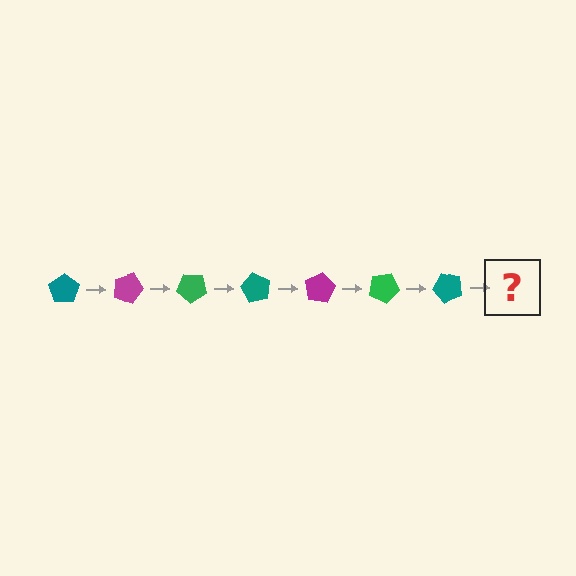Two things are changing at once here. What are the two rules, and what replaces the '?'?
The two rules are that it rotates 20 degrees each step and the color cycles through teal, magenta, and green. The '?' should be a magenta pentagon, rotated 140 degrees from the start.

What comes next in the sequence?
The next element should be a magenta pentagon, rotated 140 degrees from the start.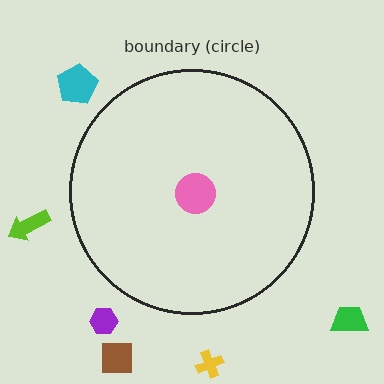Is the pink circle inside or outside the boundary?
Inside.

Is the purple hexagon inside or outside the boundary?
Outside.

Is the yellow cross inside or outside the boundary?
Outside.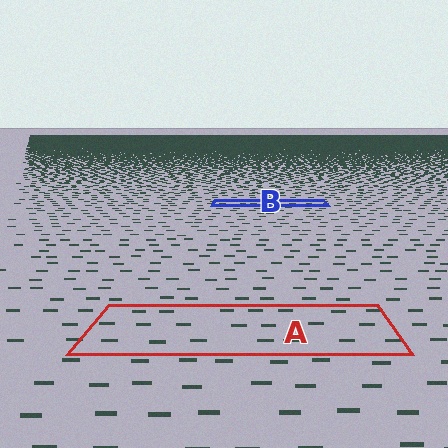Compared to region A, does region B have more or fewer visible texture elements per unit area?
Region B has more texture elements per unit area — they are packed more densely because it is farther away.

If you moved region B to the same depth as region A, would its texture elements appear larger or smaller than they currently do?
They would appear larger. At a closer depth, the same texture elements are projected at a bigger on-screen size.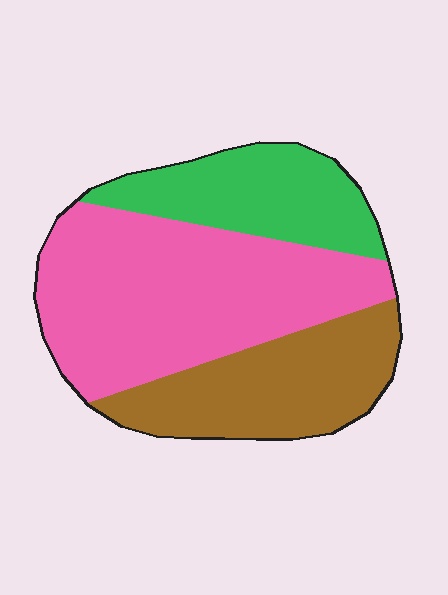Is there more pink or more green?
Pink.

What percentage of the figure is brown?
Brown takes up about one quarter (1/4) of the figure.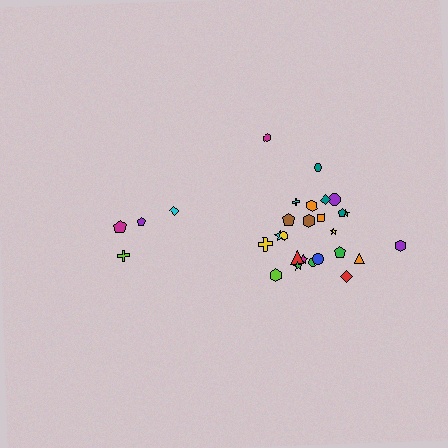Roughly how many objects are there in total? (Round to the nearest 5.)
Roughly 30 objects in total.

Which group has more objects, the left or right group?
The right group.